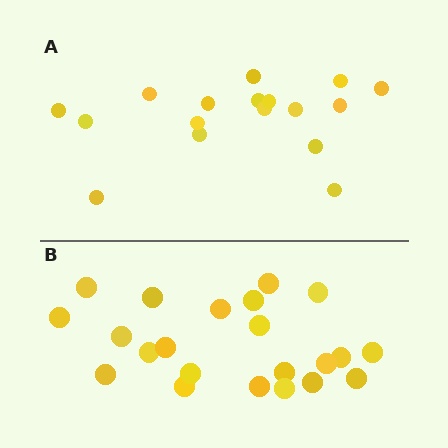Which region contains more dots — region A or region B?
Region B (the bottom region) has more dots.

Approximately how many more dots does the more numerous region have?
Region B has about 5 more dots than region A.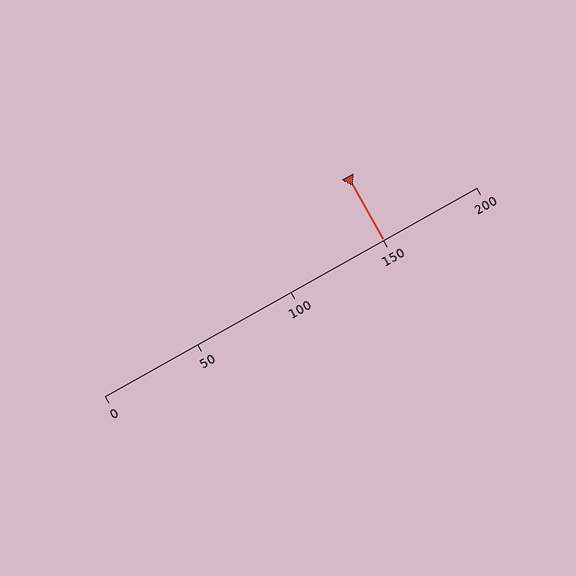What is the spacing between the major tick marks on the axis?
The major ticks are spaced 50 apart.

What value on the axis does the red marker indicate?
The marker indicates approximately 150.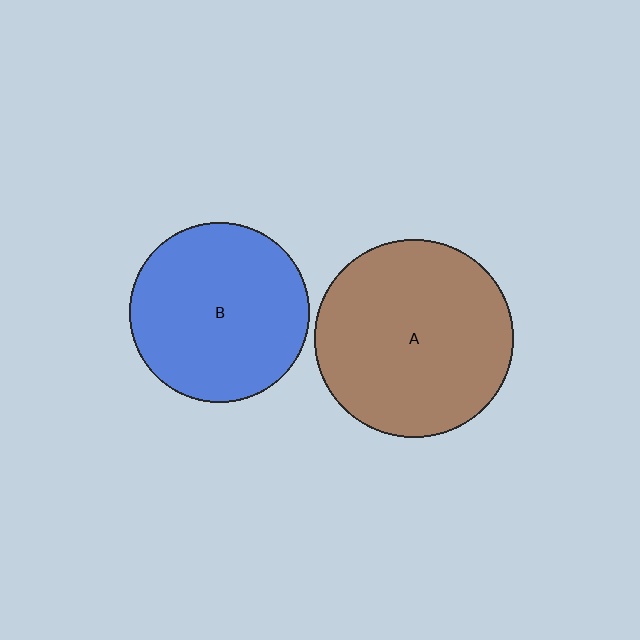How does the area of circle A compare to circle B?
Approximately 1.2 times.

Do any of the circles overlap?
No, none of the circles overlap.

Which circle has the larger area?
Circle A (brown).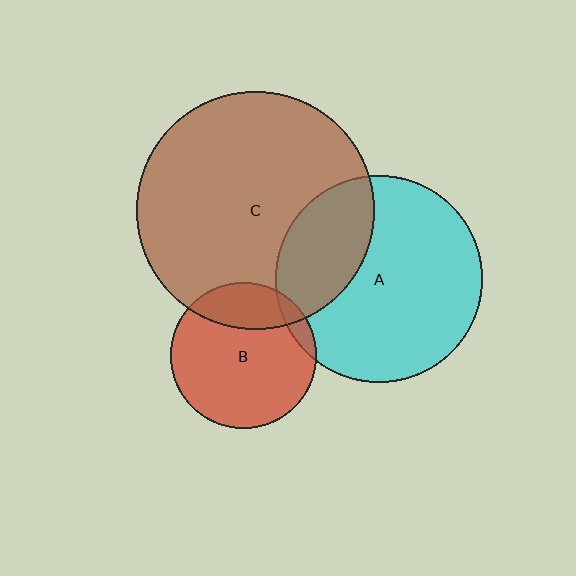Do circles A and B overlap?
Yes.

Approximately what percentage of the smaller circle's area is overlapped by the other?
Approximately 5%.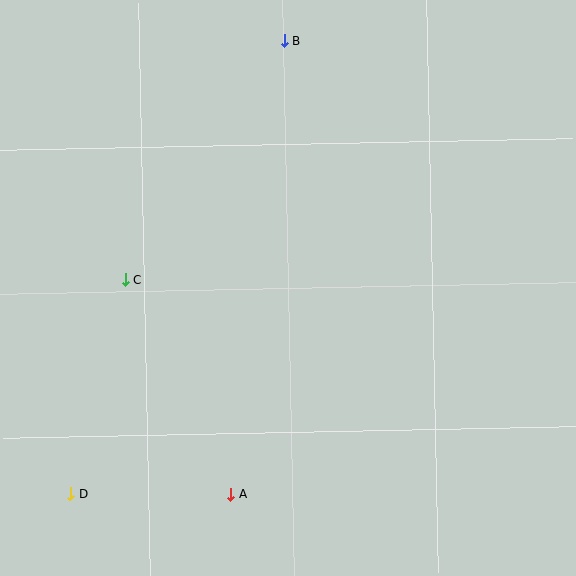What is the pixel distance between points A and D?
The distance between A and D is 160 pixels.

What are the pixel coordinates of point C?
Point C is at (125, 280).